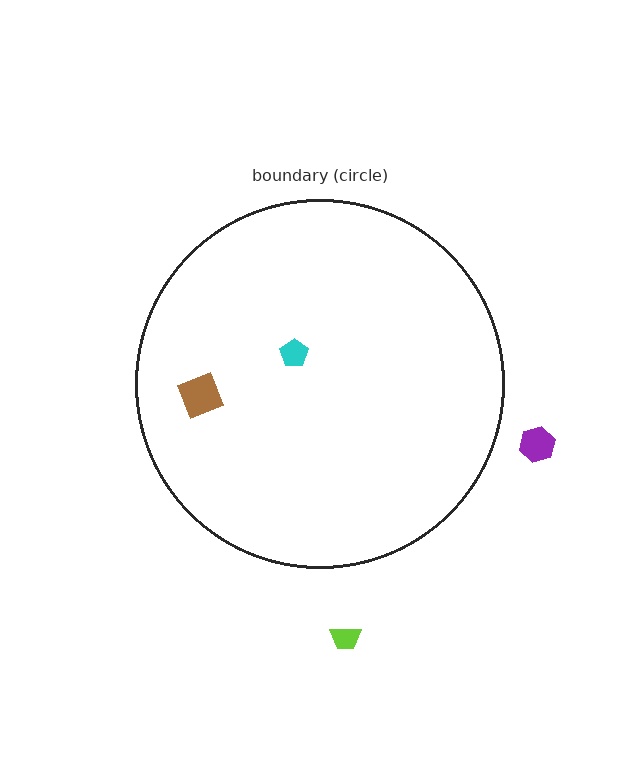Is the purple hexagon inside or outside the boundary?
Outside.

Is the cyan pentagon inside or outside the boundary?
Inside.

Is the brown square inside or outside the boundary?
Inside.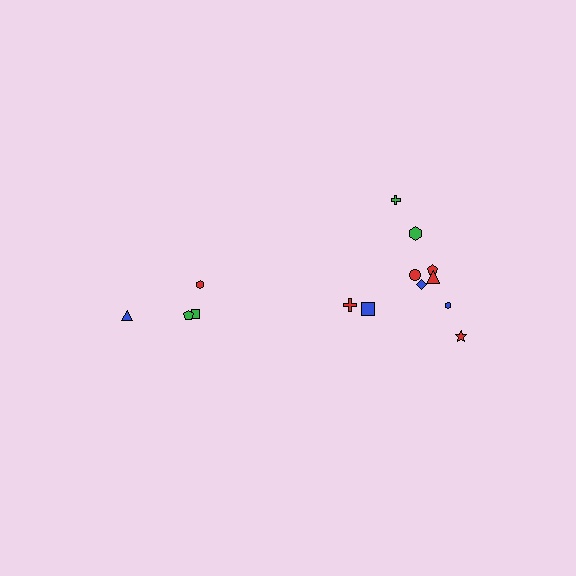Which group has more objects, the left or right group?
The right group.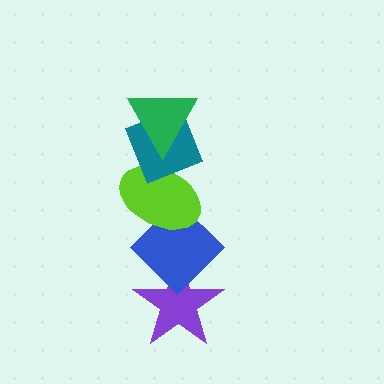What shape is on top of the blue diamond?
The lime ellipse is on top of the blue diamond.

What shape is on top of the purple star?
The blue diamond is on top of the purple star.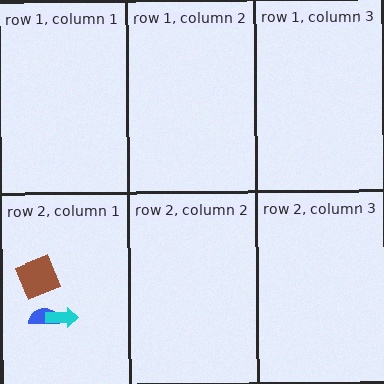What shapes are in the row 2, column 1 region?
The brown square, the blue semicircle, the cyan arrow.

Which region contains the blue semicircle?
The row 2, column 1 region.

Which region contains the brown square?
The row 2, column 1 region.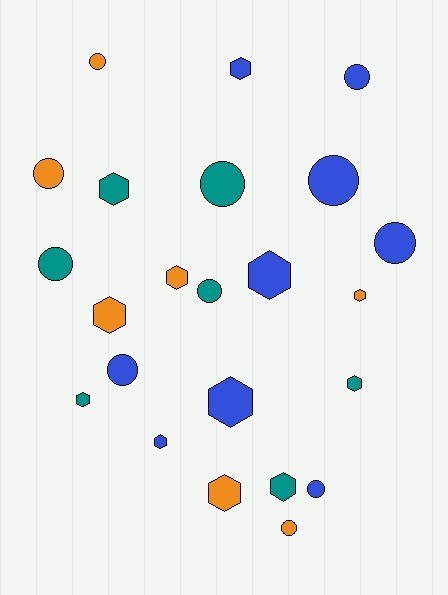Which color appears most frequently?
Blue, with 9 objects.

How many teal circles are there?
There are 3 teal circles.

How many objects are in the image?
There are 23 objects.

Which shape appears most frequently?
Hexagon, with 12 objects.